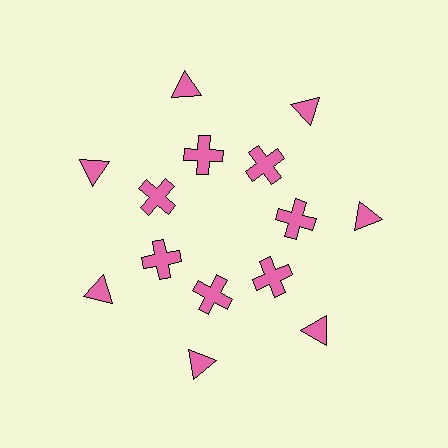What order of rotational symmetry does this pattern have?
This pattern has 7-fold rotational symmetry.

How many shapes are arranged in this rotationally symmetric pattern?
There are 14 shapes, arranged in 7 groups of 2.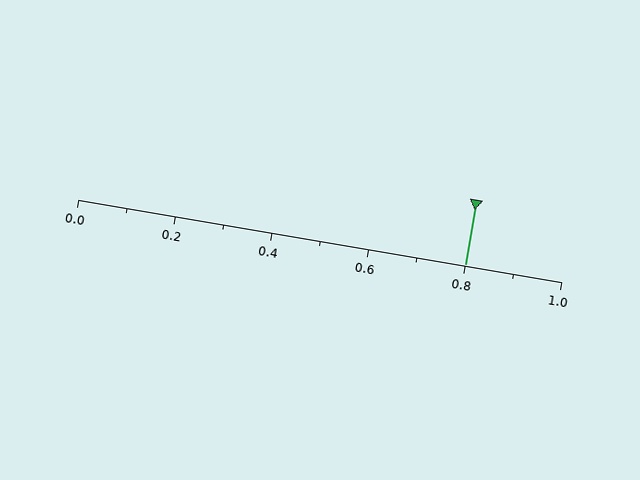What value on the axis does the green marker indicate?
The marker indicates approximately 0.8.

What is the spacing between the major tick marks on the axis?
The major ticks are spaced 0.2 apart.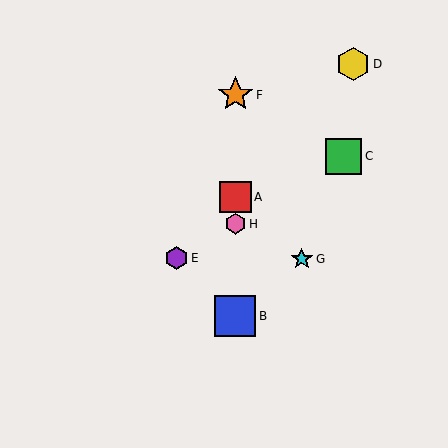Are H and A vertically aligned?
Yes, both are at x≈235.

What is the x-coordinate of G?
Object G is at x≈302.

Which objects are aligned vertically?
Objects A, B, F, H are aligned vertically.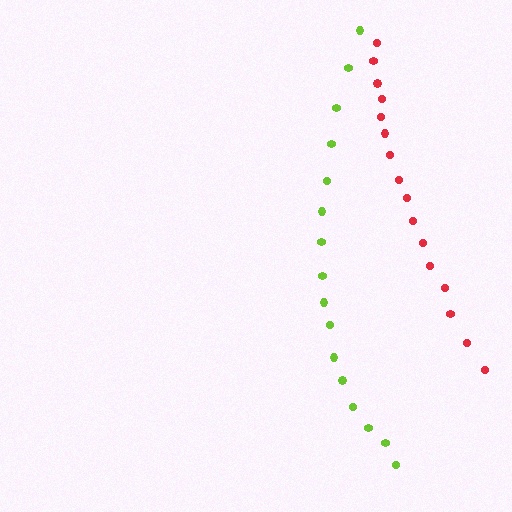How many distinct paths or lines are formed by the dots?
There are 2 distinct paths.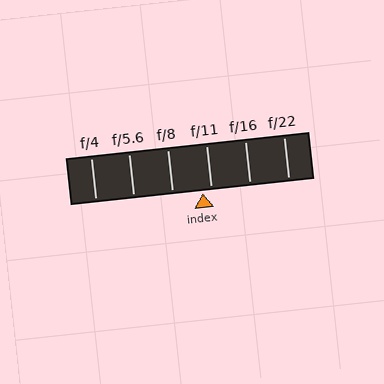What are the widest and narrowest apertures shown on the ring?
The widest aperture shown is f/4 and the narrowest is f/22.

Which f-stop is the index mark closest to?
The index mark is closest to f/11.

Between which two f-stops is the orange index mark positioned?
The index mark is between f/8 and f/11.